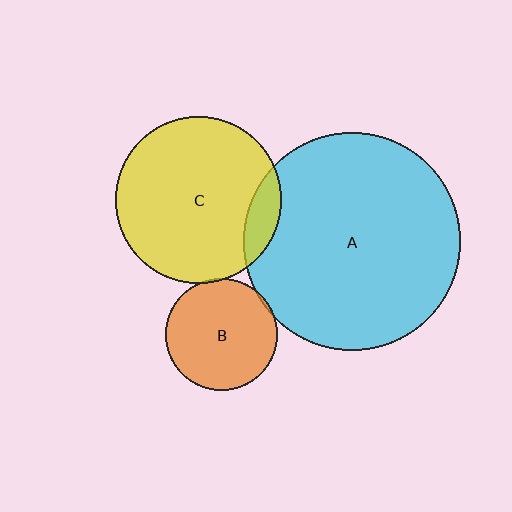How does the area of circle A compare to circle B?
Approximately 3.8 times.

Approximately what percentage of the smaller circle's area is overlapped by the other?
Approximately 5%.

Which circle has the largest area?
Circle A (cyan).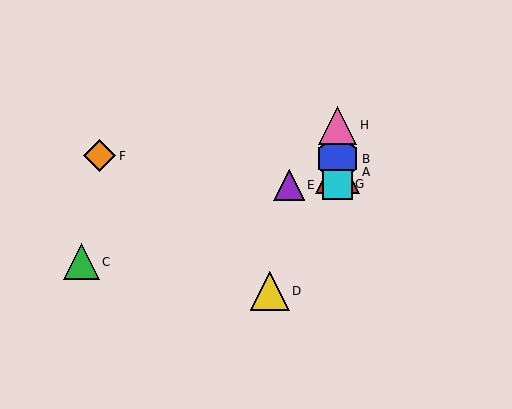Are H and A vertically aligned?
Yes, both are at x≈338.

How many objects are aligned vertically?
4 objects (A, B, G, H) are aligned vertically.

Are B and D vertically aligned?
No, B is at x≈338 and D is at x≈270.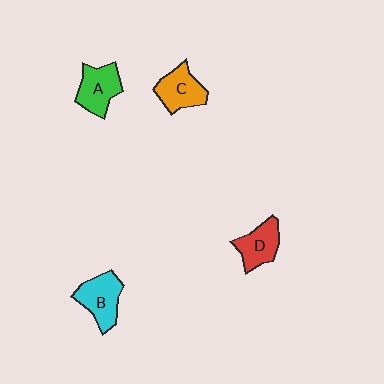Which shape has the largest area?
Shape B (cyan).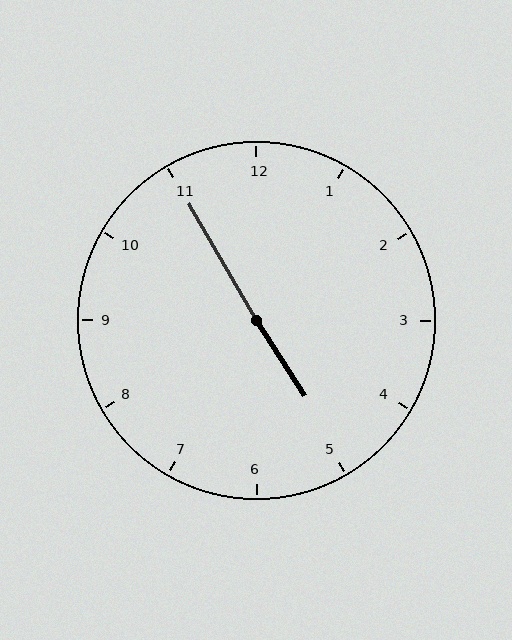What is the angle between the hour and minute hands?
Approximately 178 degrees.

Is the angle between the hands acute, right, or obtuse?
It is obtuse.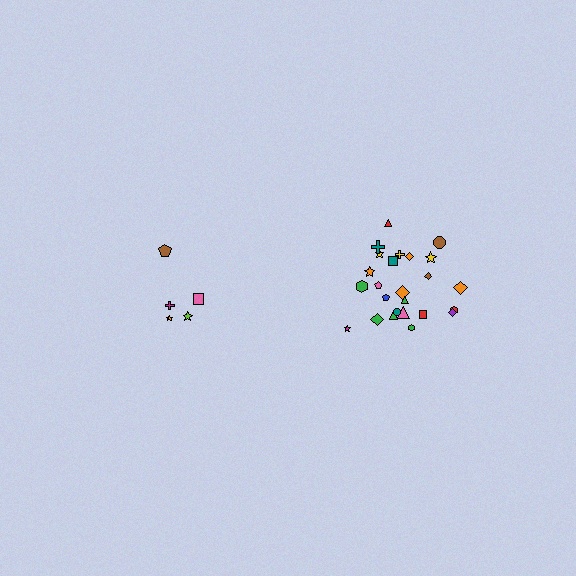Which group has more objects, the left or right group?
The right group.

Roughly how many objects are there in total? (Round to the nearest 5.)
Roughly 30 objects in total.